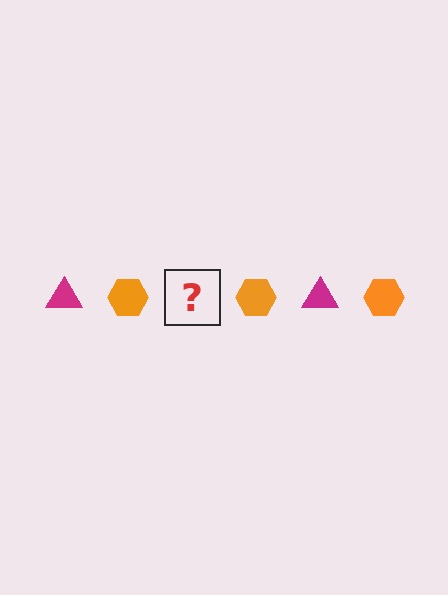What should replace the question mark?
The question mark should be replaced with a magenta triangle.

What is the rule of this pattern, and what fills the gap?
The rule is that the pattern alternates between magenta triangle and orange hexagon. The gap should be filled with a magenta triangle.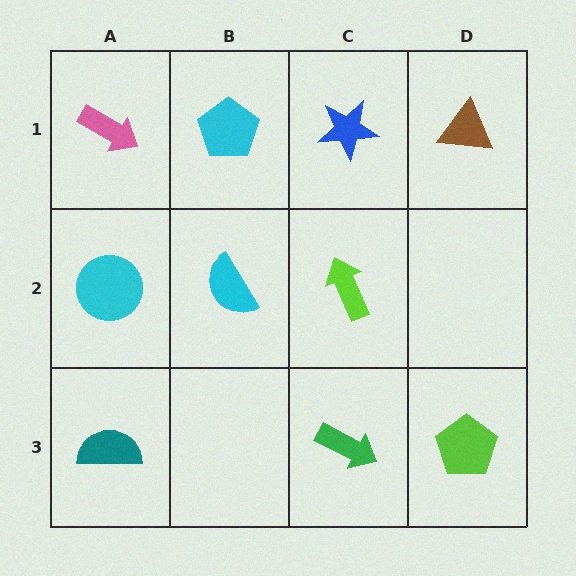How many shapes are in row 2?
3 shapes.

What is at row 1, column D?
A brown triangle.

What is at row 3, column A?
A teal semicircle.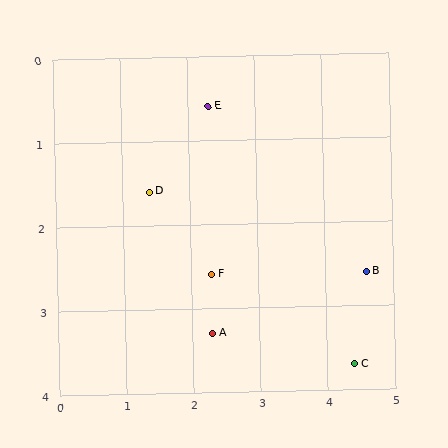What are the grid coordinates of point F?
Point F is at approximately (2.3, 2.6).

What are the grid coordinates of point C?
Point C is at approximately (4.4, 3.7).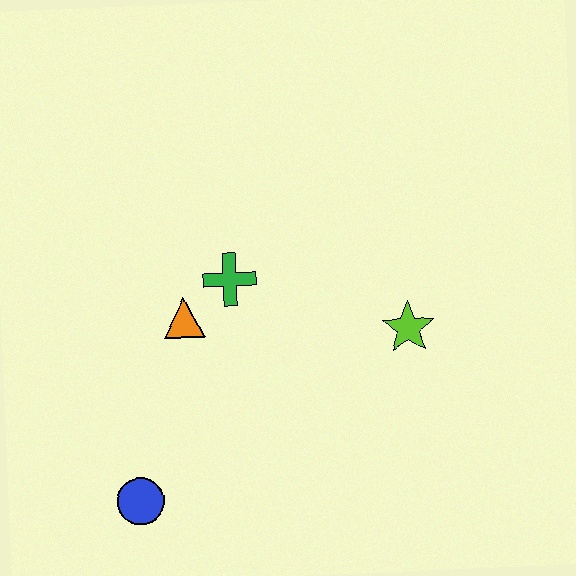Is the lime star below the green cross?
Yes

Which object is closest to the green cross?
The orange triangle is closest to the green cross.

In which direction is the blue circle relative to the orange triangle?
The blue circle is below the orange triangle.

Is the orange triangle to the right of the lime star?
No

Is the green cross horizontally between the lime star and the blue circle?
Yes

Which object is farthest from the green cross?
The blue circle is farthest from the green cross.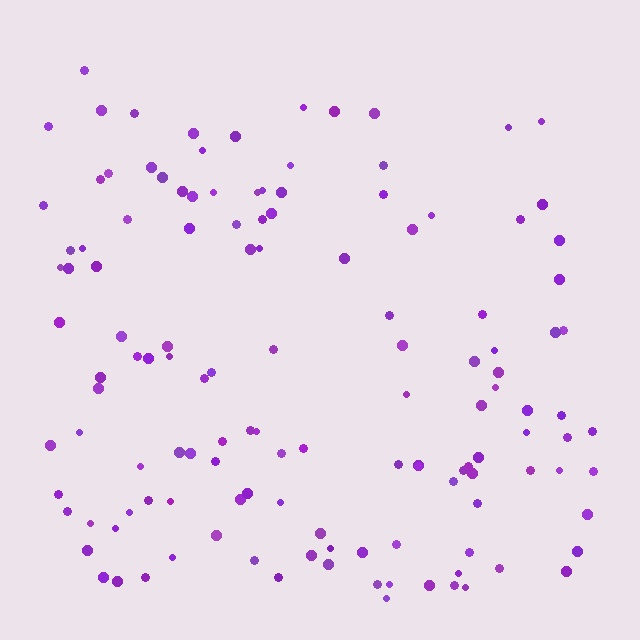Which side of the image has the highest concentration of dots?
The bottom.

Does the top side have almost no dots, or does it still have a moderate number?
Still a moderate number, just noticeably fewer than the bottom.